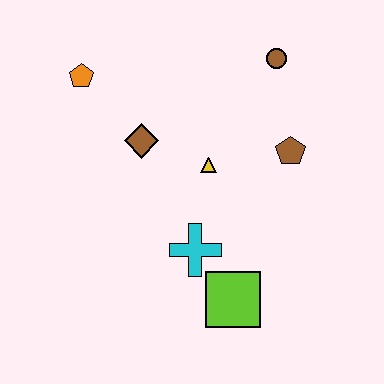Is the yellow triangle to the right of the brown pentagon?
No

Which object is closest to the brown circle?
The brown pentagon is closest to the brown circle.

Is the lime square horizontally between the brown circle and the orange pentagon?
Yes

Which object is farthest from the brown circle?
The lime square is farthest from the brown circle.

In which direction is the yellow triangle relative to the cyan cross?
The yellow triangle is above the cyan cross.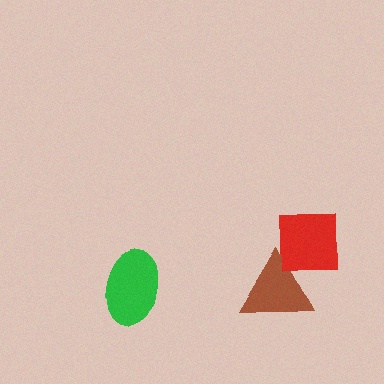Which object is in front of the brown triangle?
The red square is in front of the brown triangle.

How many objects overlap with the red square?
1 object overlaps with the red square.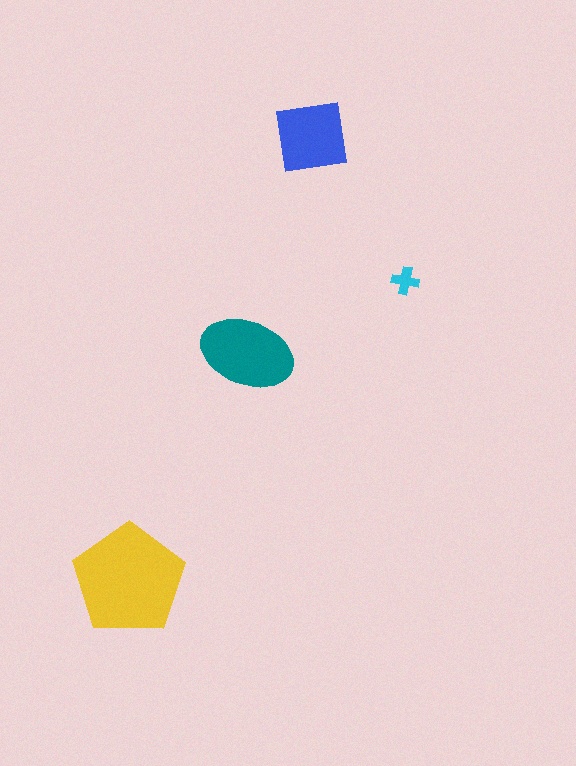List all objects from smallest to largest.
The cyan cross, the blue square, the teal ellipse, the yellow pentagon.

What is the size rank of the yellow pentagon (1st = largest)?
1st.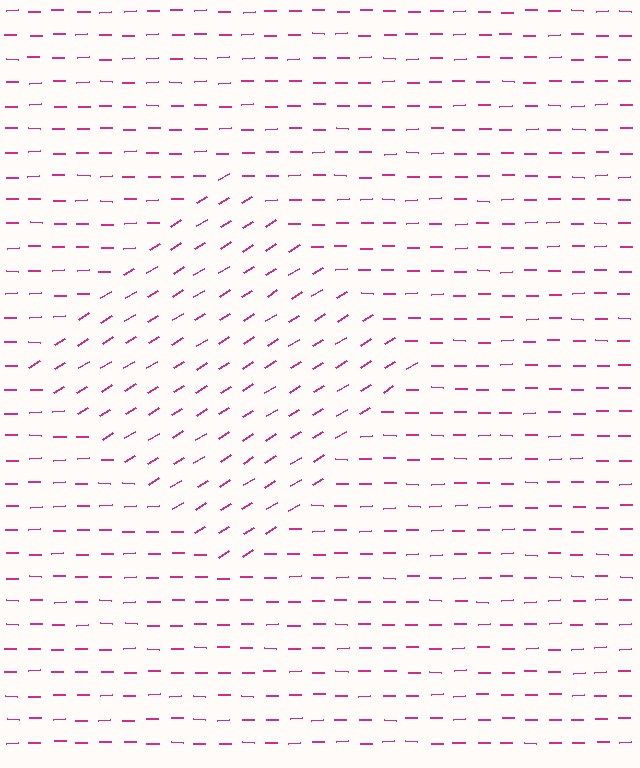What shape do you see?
I see a diamond.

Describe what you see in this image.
The image is filled with small magenta line segments. A diamond region in the image has lines oriented differently from the surrounding lines, creating a visible texture boundary.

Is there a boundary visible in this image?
Yes, there is a texture boundary formed by a change in line orientation.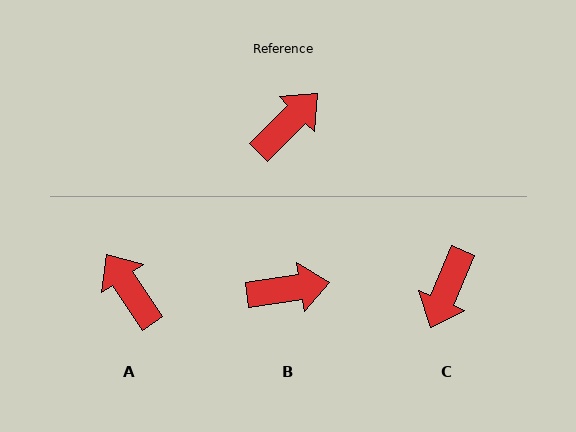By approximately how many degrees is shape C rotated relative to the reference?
Approximately 158 degrees clockwise.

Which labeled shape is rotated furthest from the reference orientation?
C, about 158 degrees away.